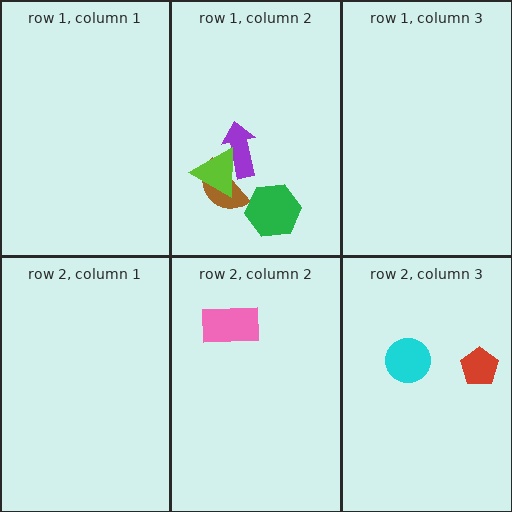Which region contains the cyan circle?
The row 2, column 3 region.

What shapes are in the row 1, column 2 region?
The purple arrow, the brown semicircle, the lime triangle, the green hexagon.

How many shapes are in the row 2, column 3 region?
2.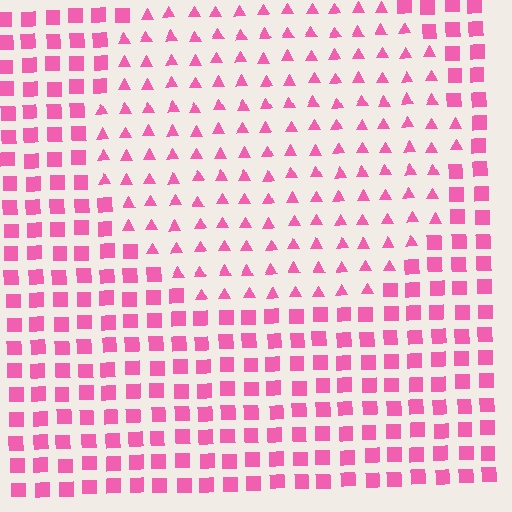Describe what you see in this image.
The image is filled with small pink elements arranged in a uniform grid. A circle-shaped region contains triangles, while the surrounding area contains squares. The boundary is defined purely by the change in element shape.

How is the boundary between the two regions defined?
The boundary is defined by a change in element shape: triangles inside vs. squares outside. All elements share the same color and spacing.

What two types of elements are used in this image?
The image uses triangles inside the circle region and squares outside it.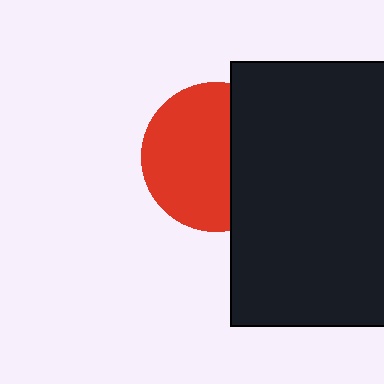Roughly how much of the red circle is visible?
About half of it is visible (roughly 61%).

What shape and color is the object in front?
The object in front is a black rectangle.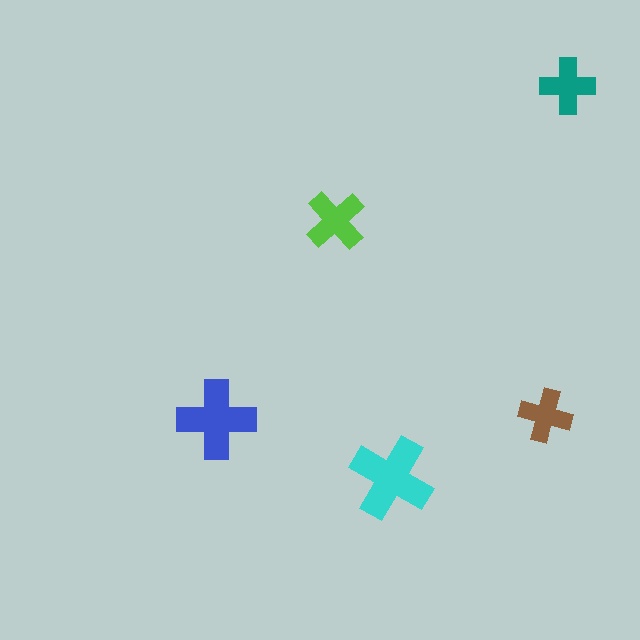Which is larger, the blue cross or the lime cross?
The blue one.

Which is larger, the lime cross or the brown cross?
The lime one.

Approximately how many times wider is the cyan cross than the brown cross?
About 1.5 times wider.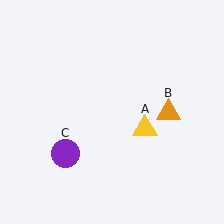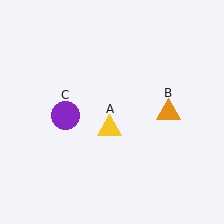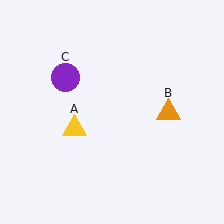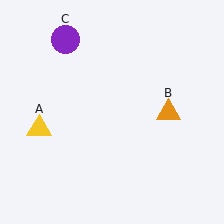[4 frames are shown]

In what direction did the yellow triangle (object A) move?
The yellow triangle (object A) moved left.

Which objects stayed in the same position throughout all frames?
Orange triangle (object B) remained stationary.